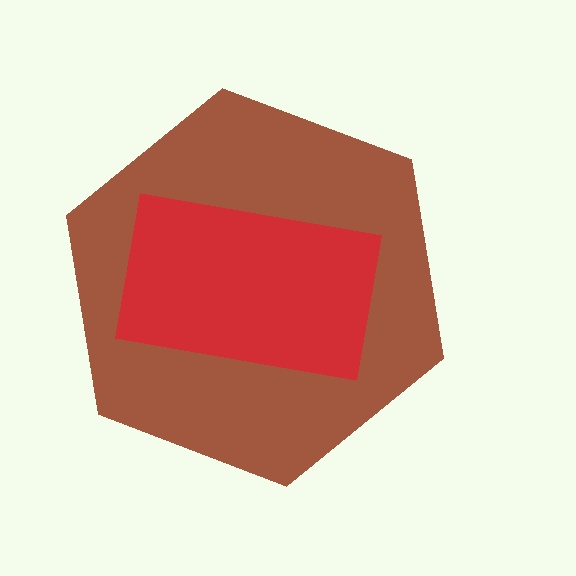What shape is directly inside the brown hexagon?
The red rectangle.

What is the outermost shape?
The brown hexagon.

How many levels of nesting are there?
2.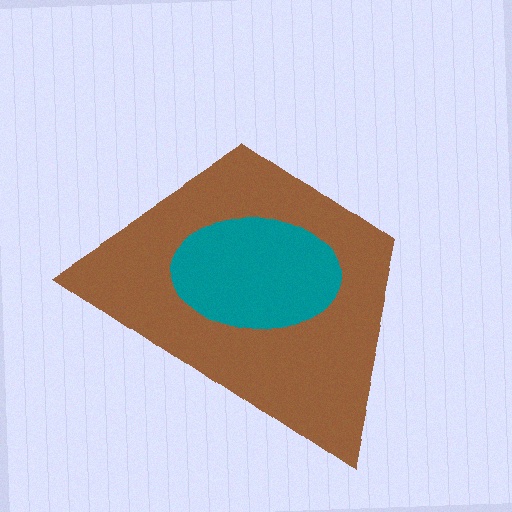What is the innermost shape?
The teal ellipse.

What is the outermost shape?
The brown trapezoid.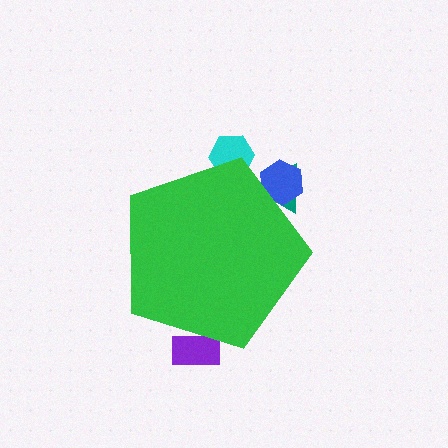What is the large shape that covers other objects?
A green pentagon.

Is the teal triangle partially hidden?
Yes, the teal triangle is partially hidden behind the green pentagon.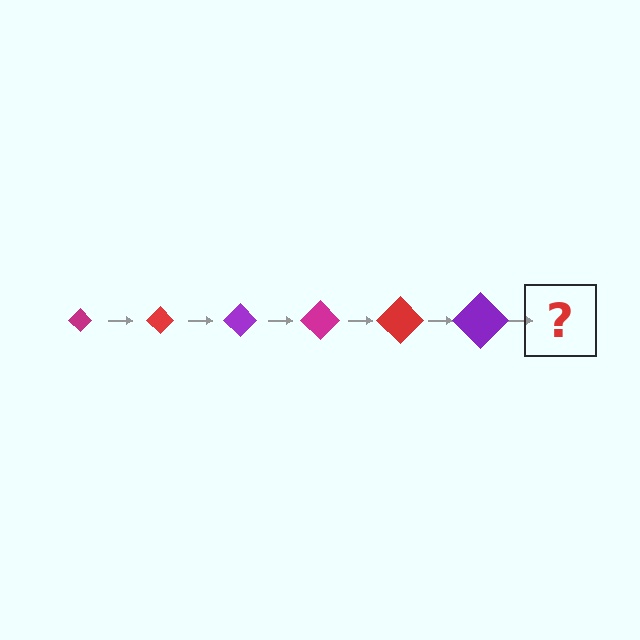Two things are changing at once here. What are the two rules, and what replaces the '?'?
The two rules are that the diamond grows larger each step and the color cycles through magenta, red, and purple. The '?' should be a magenta diamond, larger than the previous one.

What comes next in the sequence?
The next element should be a magenta diamond, larger than the previous one.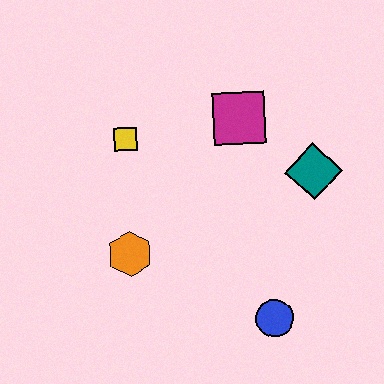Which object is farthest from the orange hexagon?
The teal diamond is farthest from the orange hexagon.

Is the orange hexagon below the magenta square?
Yes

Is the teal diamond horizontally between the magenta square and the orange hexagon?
No